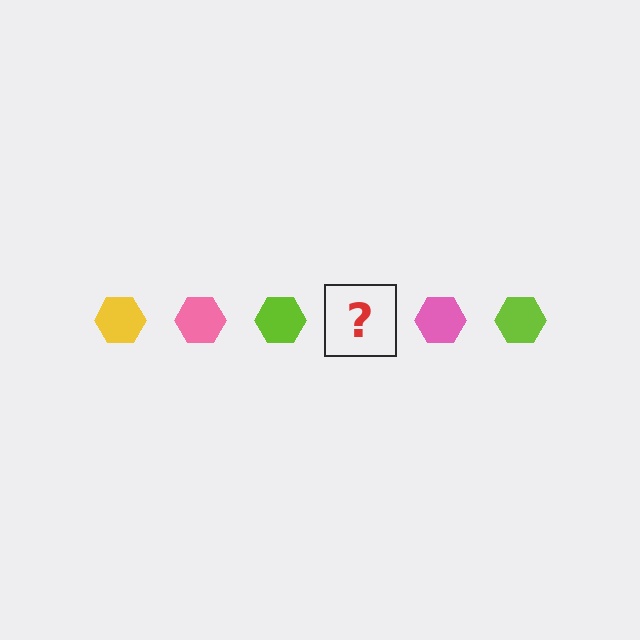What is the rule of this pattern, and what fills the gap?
The rule is that the pattern cycles through yellow, pink, lime hexagons. The gap should be filled with a yellow hexagon.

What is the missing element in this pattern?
The missing element is a yellow hexagon.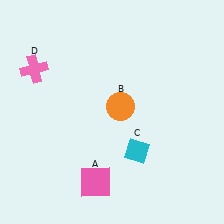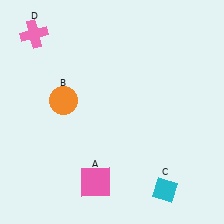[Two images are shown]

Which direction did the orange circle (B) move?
The orange circle (B) moved left.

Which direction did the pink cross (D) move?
The pink cross (D) moved up.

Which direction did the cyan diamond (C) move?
The cyan diamond (C) moved down.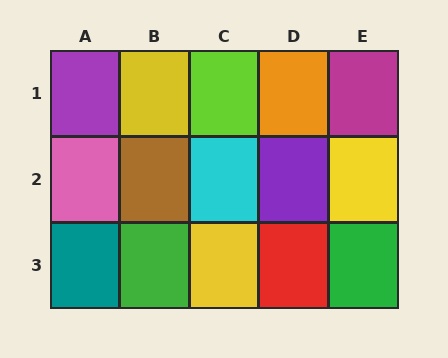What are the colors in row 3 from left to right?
Teal, green, yellow, red, green.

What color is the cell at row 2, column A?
Pink.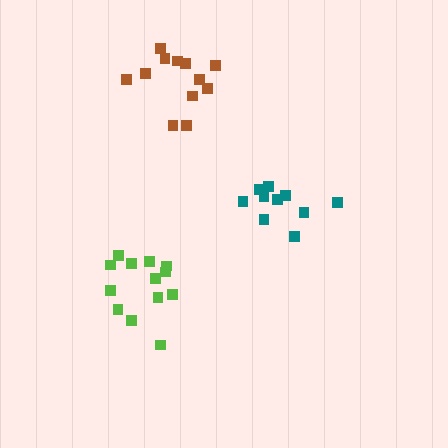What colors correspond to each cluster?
The clusters are colored: teal, lime, brown.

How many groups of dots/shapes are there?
There are 3 groups.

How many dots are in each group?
Group 1: 10 dots, Group 2: 14 dots, Group 3: 12 dots (36 total).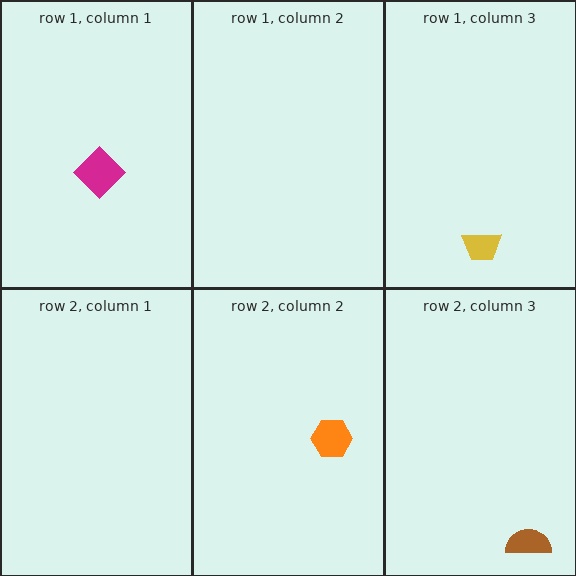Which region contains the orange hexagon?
The row 2, column 2 region.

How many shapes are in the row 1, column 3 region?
1.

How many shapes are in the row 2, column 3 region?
1.